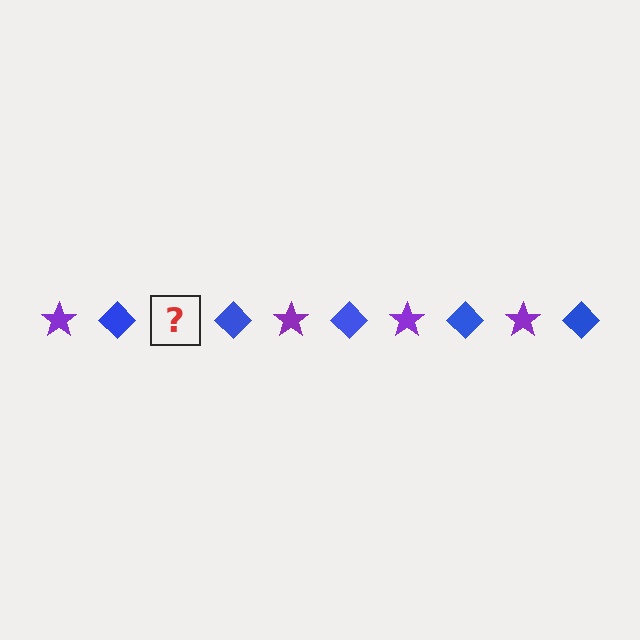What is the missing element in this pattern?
The missing element is a purple star.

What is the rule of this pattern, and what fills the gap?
The rule is that the pattern alternates between purple star and blue diamond. The gap should be filled with a purple star.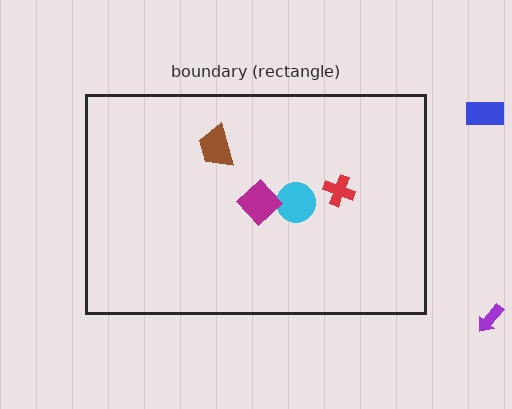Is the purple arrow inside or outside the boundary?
Outside.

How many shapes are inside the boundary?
4 inside, 2 outside.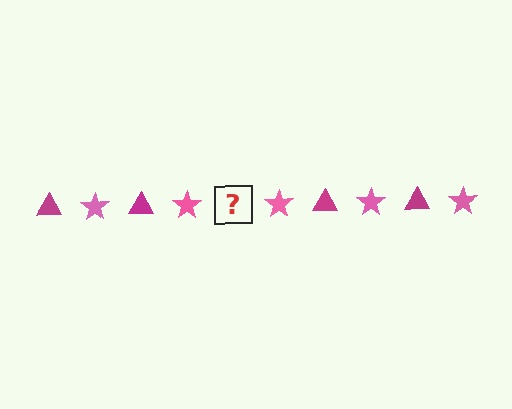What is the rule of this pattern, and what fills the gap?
The rule is that the pattern alternates between magenta triangle and pink star. The gap should be filled with a magenta triangle.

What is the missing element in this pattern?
The missing element is a magenta triangle.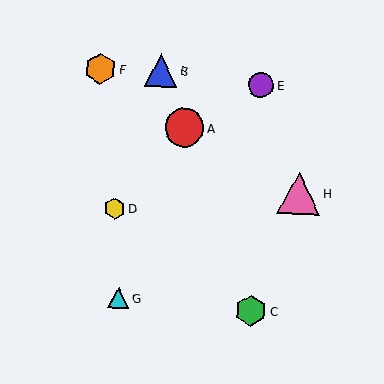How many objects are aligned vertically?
2 objects (C, E) are aligned vertically.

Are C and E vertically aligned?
Yes, both are at x≈251.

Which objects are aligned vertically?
Objects C, E are aligned vertically.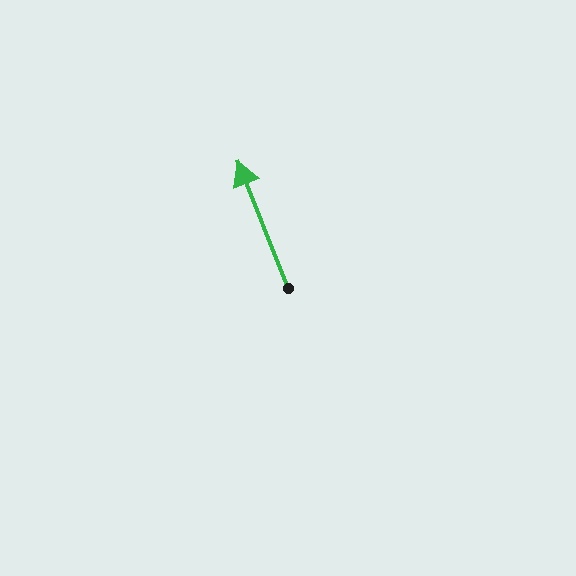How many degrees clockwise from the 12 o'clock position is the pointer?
Approximately 338 degrees.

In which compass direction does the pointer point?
North.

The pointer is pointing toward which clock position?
Roughly 11 o'clock.